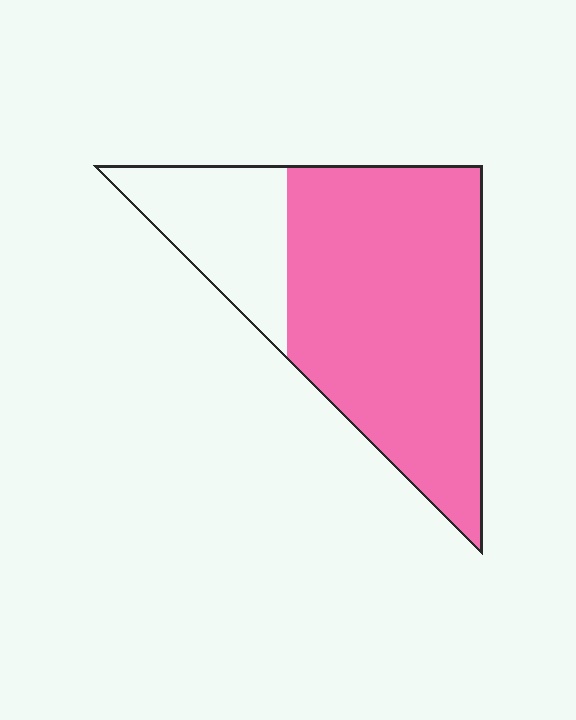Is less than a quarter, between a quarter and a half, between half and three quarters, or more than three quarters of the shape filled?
More than three quarters.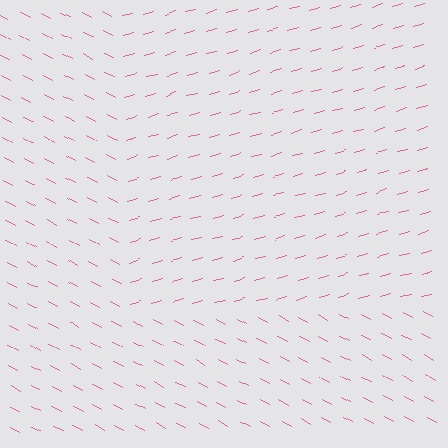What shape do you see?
I see a rectangle.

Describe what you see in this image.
The image is filled with small pink line segments. A rectangle region in the image has lines oriented differently from the surrounding lines, creating a visible texture boundary.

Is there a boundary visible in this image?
Yes, there is a texture boundary formed by a change in line orientation.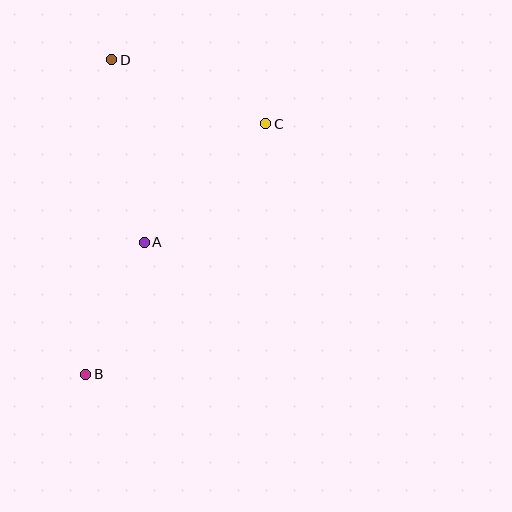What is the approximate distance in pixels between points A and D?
The distance between A and D is approximately 186 pixels.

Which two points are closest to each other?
Points A and B are closest to each other.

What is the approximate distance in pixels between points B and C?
The distance between B and C is approximately 309 pixels.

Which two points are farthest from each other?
Points B and D are farthest from each other.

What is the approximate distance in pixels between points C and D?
The distance between C and D is approximately 167 pixels.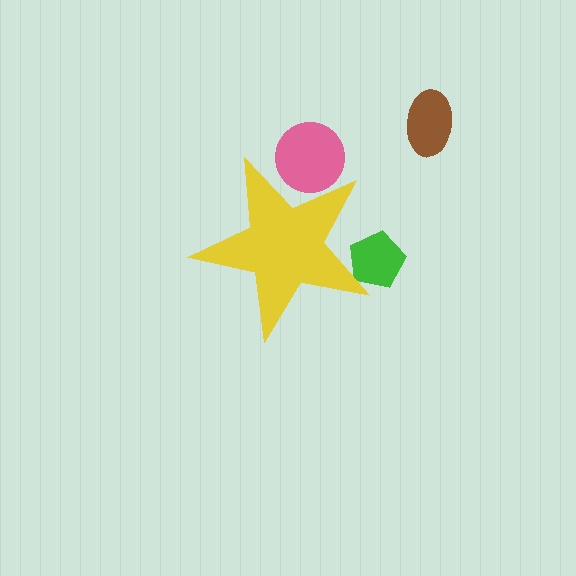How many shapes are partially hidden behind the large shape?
2 shapes are partially hidden.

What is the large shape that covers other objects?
A yellow star.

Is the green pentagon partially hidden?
Yes, the green pentagon is partially hidden behind the yellow star.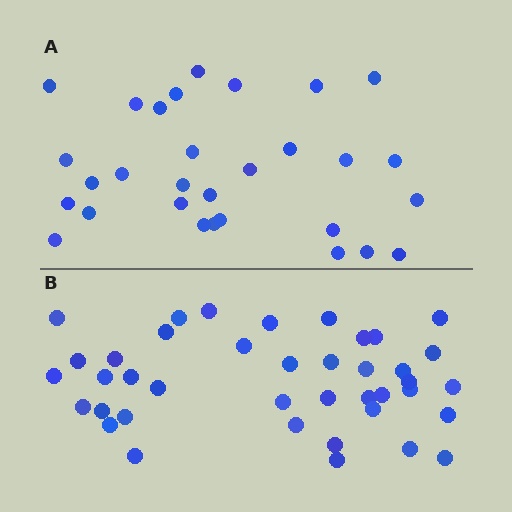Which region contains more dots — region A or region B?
Region B (the bottom region) has more dots.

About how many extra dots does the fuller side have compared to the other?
Region B has roughly 10 or so more dots than region A.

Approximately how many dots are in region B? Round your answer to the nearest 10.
About 40 dots.